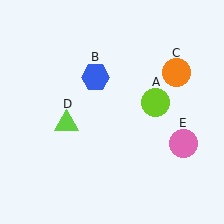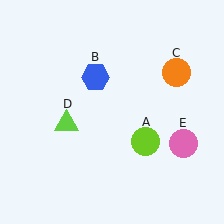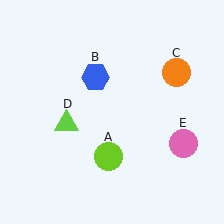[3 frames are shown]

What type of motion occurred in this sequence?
The lime circle (object A) rotated clockwise around the center of the scene.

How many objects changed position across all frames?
1 object changed position: lime circle (object A).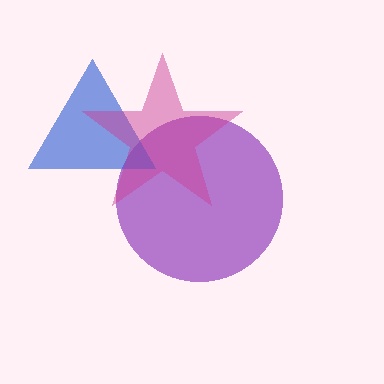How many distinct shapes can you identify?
There are 3 distinct shapes: a purple circle, a blue triangle, a magenta star.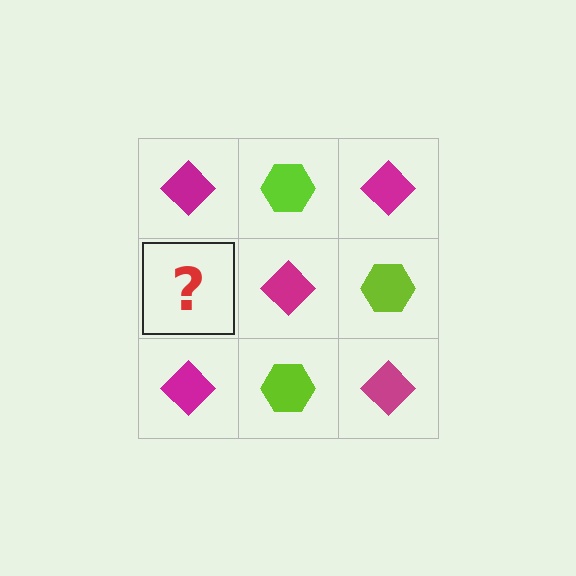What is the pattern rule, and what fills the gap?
The rule is that it alternates magenta diamond and lime hexagon in a checkerboard pattern. The gap should be filled with a lime hexagon.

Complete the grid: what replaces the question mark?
The question mark should be replaced with a lime hexagon.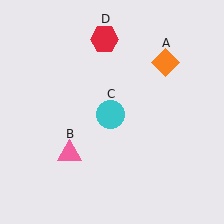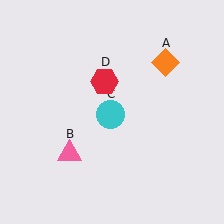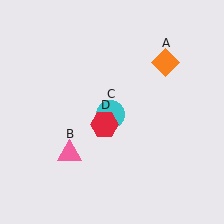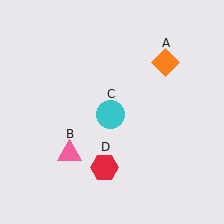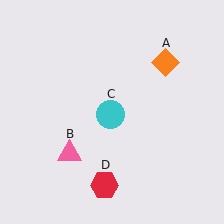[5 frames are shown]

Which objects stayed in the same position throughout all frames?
Orange diamond (object A) and pink triangle (object B) and cyan circle (object C) remained stationary.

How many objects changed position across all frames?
1 object changed position: red hexagon (object D).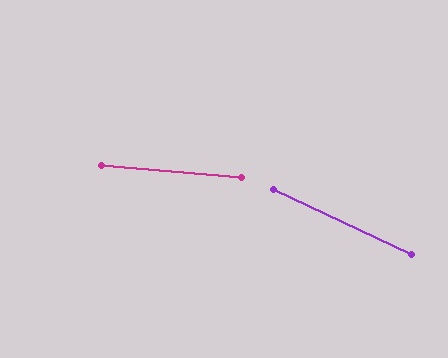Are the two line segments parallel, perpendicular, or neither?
Neither parallel nor perpendicular — they differ by about 20°.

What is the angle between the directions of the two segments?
Approximately 20 degrees.